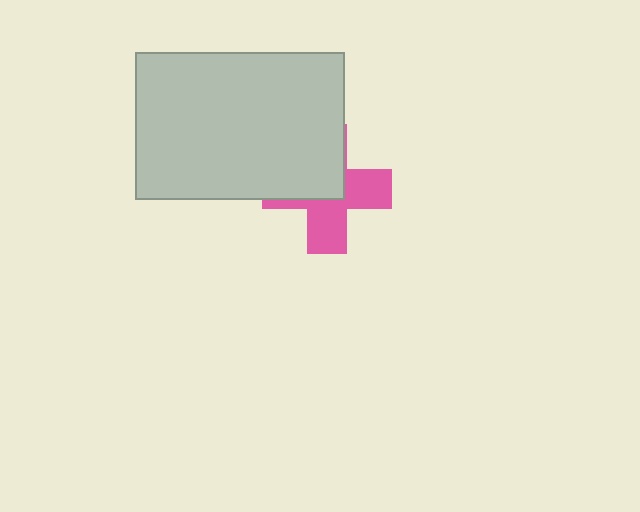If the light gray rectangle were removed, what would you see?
You would see the complete pink cross.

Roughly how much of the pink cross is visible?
About half of it is visible (roughly 52%).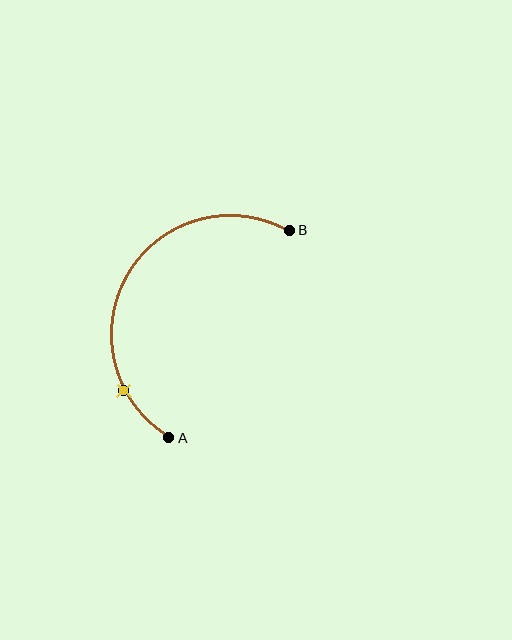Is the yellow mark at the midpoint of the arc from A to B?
No. The yellow mark lies on the arc but is closer to endpoint A. The arc midpoint would be at the point on the curve equidistant along the arc from both A and B.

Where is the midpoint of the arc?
The arc midpoint is the point on the curve farthest from the straight line joining A and B. It sits to the left of that line.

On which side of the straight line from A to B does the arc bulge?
The arc bulges to the left of the straight line connecting A and B.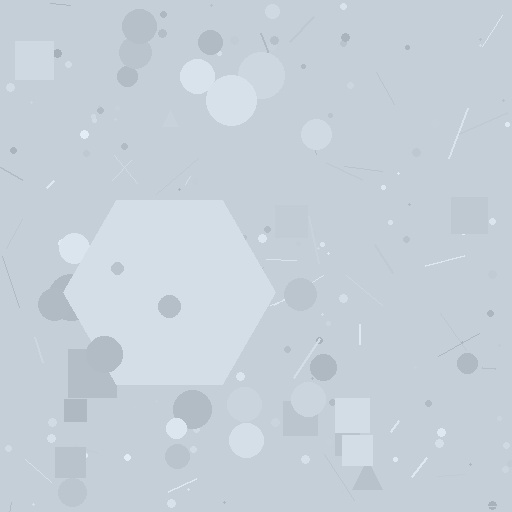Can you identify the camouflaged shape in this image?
The camouflaged shape is a hexagon.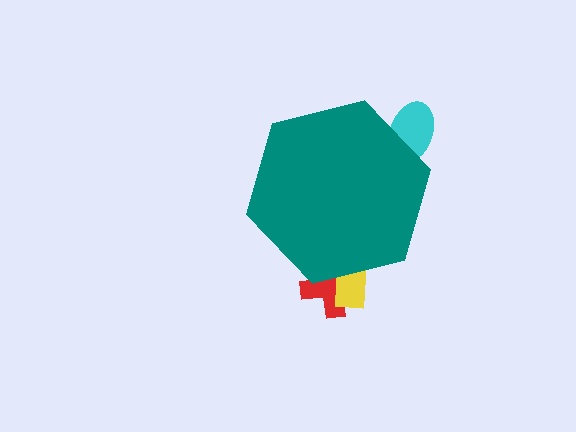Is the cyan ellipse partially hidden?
Yes, the cyan ellipse is partially hidden behind the teal hexagon.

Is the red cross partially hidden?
Yes, the red cross is partially hidden behind the teal hexagon.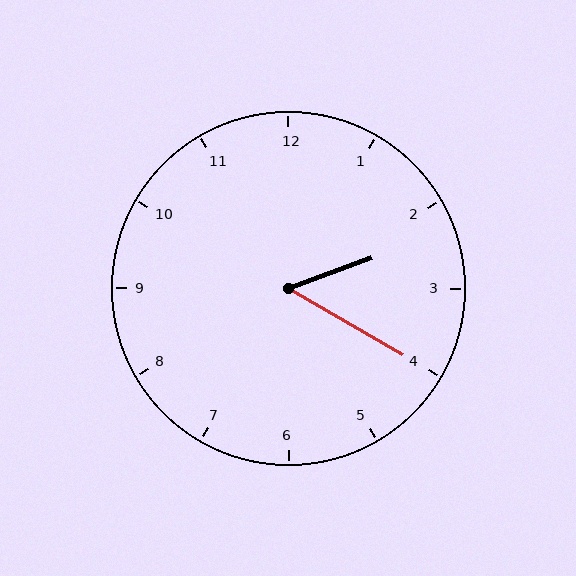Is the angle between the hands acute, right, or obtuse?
It is acute.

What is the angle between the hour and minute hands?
Approximately 50 degrees.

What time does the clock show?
2:20.